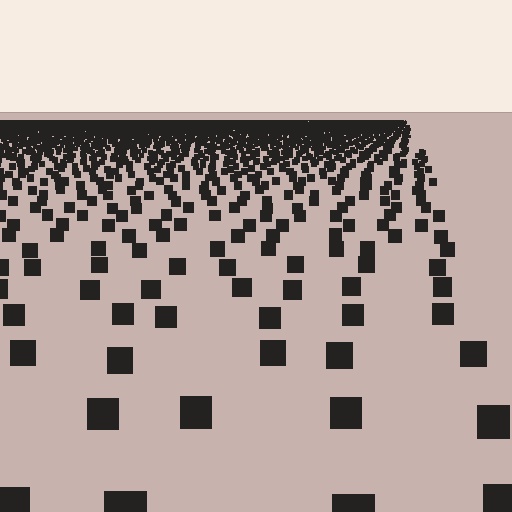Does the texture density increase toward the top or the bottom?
Density increases toward the top.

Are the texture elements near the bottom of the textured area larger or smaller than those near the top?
Larger. Near the bottom, elements are closer to the viewer and appear at a bigger on-screen size.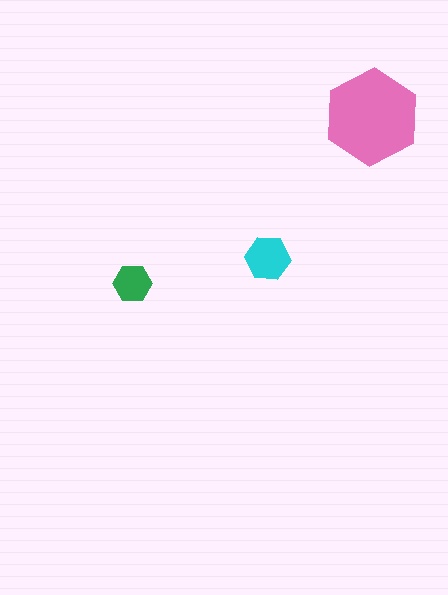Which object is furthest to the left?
The green hexagon is leftmost.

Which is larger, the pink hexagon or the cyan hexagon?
The pink one.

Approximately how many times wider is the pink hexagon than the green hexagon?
About 2.5 times wider.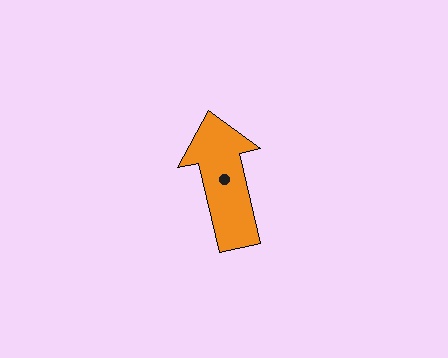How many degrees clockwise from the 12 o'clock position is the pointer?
Approximately 347 degrees.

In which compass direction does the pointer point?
North.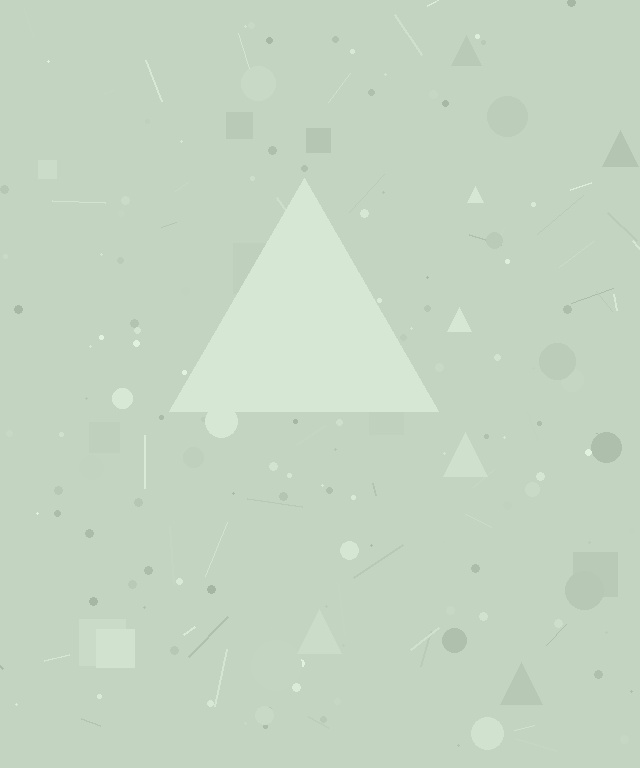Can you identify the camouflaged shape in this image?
The camouflaged shape is a triangle.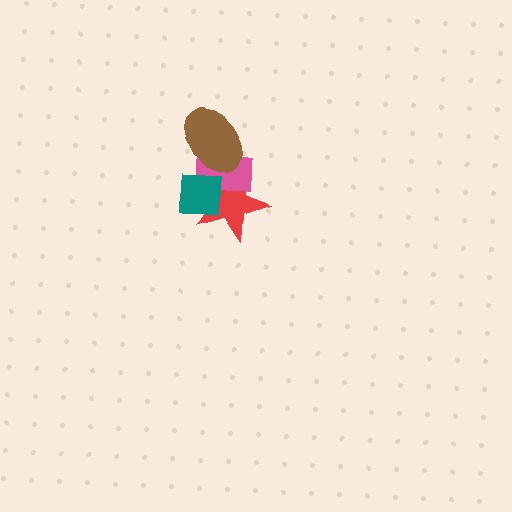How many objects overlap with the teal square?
3 objects overlap with the teal square.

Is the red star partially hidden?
Yes, it is partially covered by another shape.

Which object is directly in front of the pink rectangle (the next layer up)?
The teal square is directly in front of the pink rectangle.